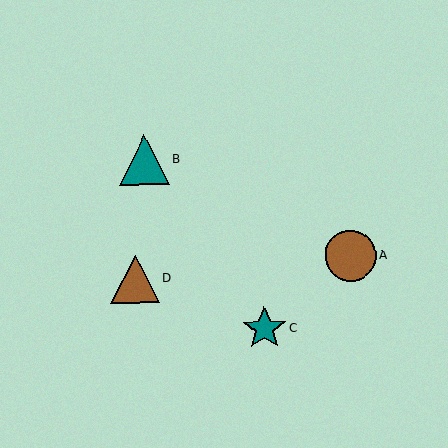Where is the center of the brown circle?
The center of the brown circle is at (350, 256).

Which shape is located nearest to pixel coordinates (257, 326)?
The teal star (labeled C) at (264, 328) is nearest to that location.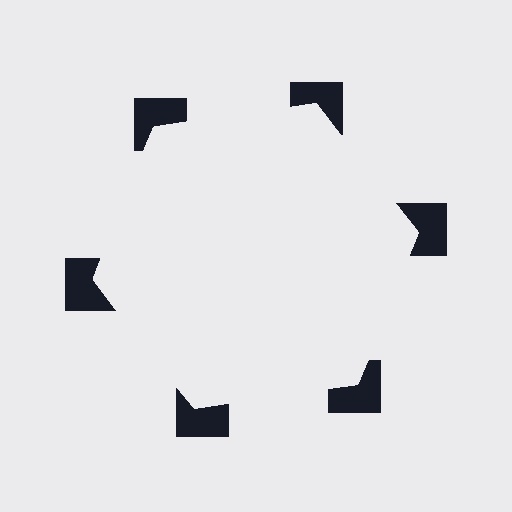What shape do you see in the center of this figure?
An illusory hexagon — its edges are inferred from the aligned wedge cuts in the notched squares, not physically drawn.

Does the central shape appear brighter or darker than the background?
It typically appears slightly brighter than the background, even though no actual brightness change is drawn.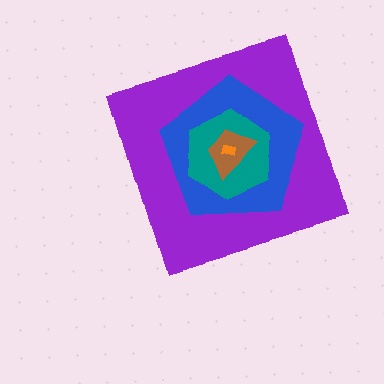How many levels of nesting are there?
5.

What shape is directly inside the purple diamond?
The blue pentagon.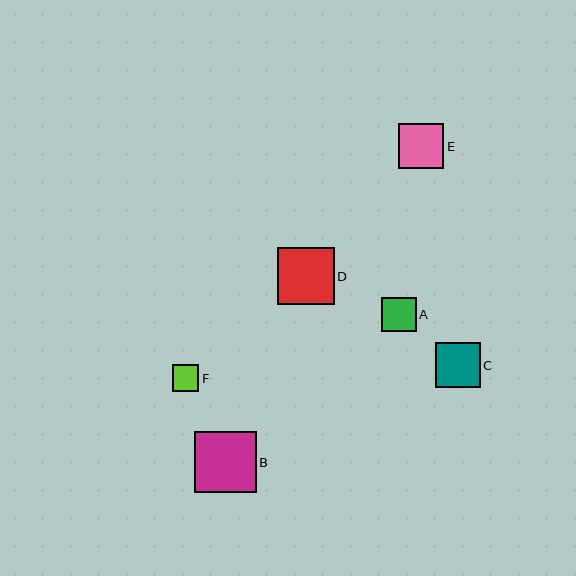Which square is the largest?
Square B is the largest with a size of approximately 61 pixels.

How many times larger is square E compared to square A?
Square E is approximately 1.3 times the size of square A.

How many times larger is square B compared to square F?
Square B is approximately 2.3 times the size of square F.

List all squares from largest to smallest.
From largest to smallest: B, D, E, C, A, F.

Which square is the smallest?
Square F is the smallest with a size of approximately 27 pixels.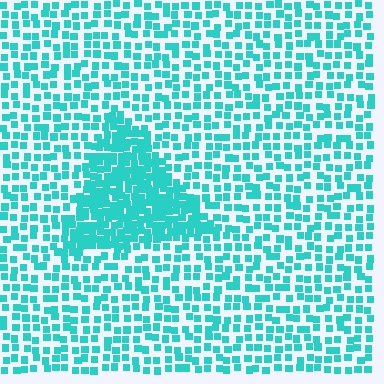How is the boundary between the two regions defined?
The boundary is defined by a change in element density (approximately 2.1x ratio). All elements are the same color, size, and shape.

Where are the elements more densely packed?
The elements are more densely packed inside the triangle boundary.